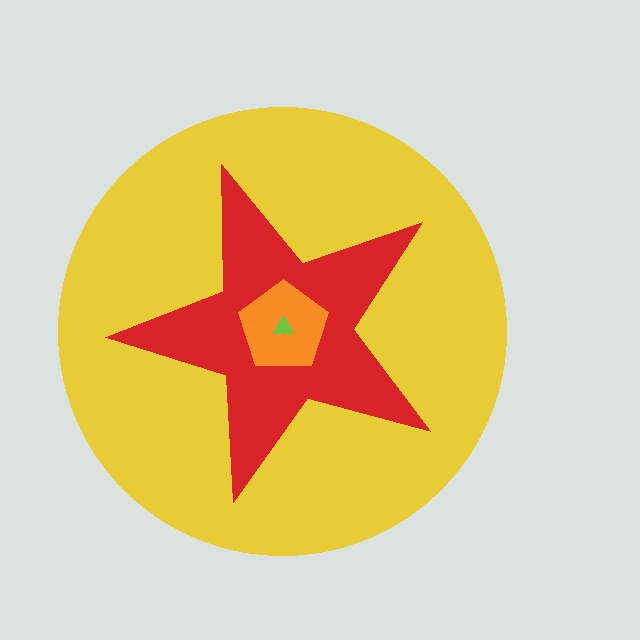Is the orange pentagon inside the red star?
Yes.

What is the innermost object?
The lime triangle.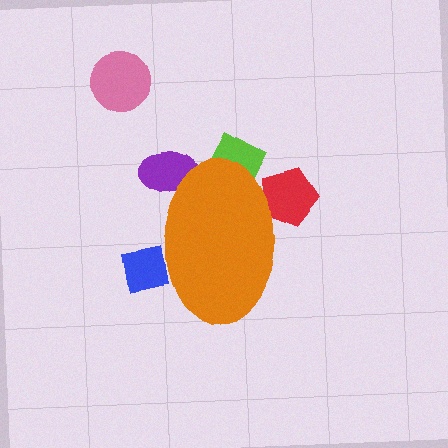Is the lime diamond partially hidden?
Yes, the lime diamond is partially hidden behind the orange ellipse.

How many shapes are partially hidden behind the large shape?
4 shapes are partially hidden.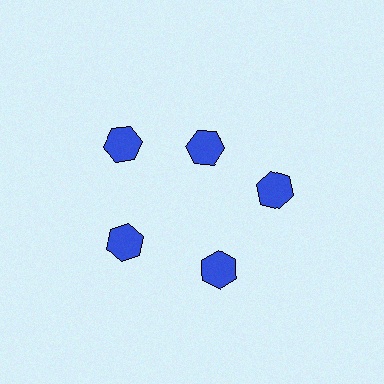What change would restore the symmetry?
The symmetry would be restored by moving it outward, back onto the ring so that all 5 hexagons sit at equal angles and equal distance from the center.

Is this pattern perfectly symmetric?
No. The 5 blue hexagons are arranged in a ring, but one element near the 1 o'clock position is pulled inward toward the center, breaking the 5-fold rotational symmetry.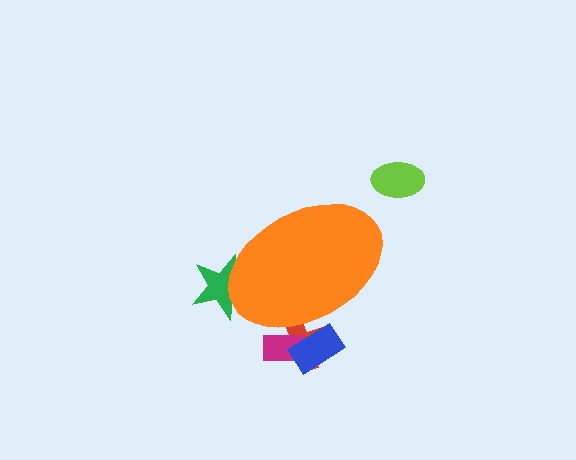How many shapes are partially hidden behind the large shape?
4 shapes are partially hidden.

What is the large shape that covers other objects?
An orange ellipse.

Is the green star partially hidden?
Yes, the green star is partially hidden behind the orange ellipse.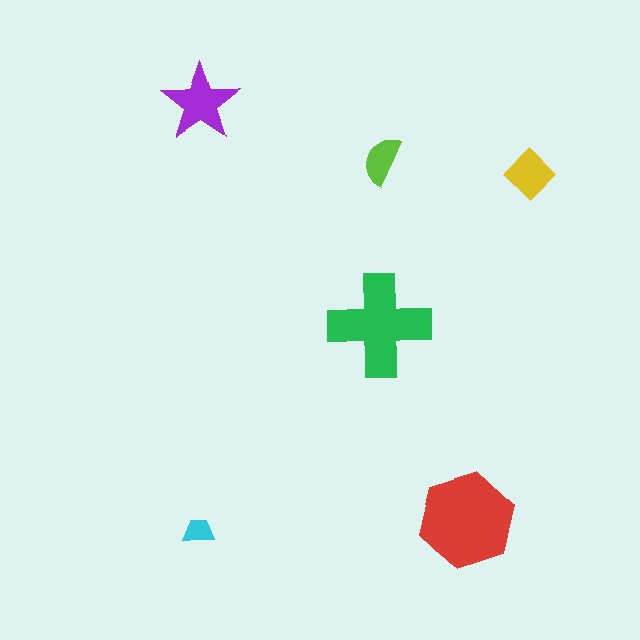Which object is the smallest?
The cyan trapezoid.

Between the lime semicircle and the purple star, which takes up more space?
The purple star.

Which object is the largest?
The red hexagon.